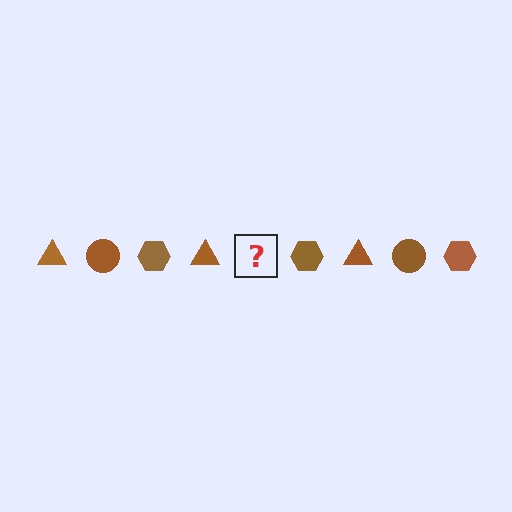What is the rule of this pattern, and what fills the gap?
The rule is that the pattern cycles through triangle, circle, hexagon shapes in brown. The gap should be filled with a brown circle.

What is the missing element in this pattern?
The missing element is a brown circle.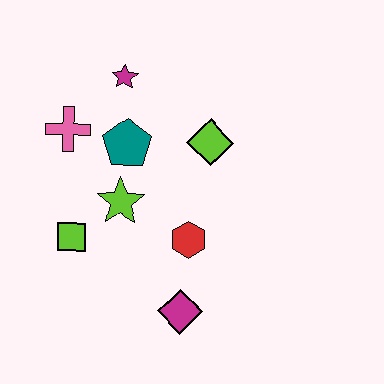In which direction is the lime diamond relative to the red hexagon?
The lime diamond is above the red hexagon.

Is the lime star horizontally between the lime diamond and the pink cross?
Yes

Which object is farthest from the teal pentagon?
The magenta diamond is farthest from the teal pentagon.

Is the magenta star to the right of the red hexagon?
No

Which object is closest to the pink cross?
The teal pentagon is closest to the pink cross.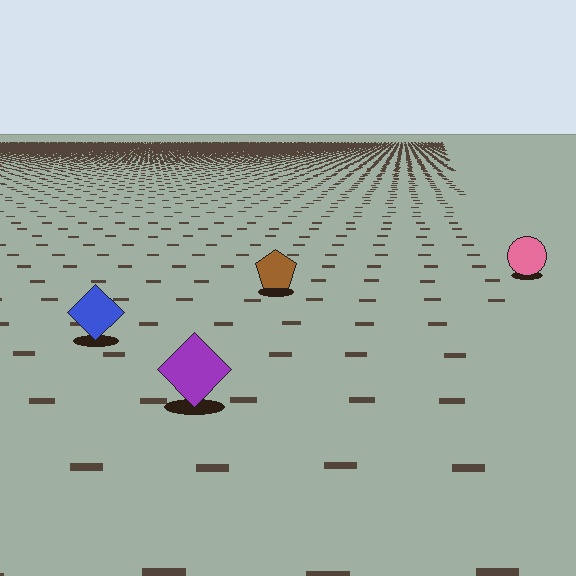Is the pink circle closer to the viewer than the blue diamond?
No. The blue diamond is closer — you can tell from the texture gradient: the ground texture is coarser near it.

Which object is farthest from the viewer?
The pink circle is farthest from the viewer. It appears smaller and the ground texture around it is denser.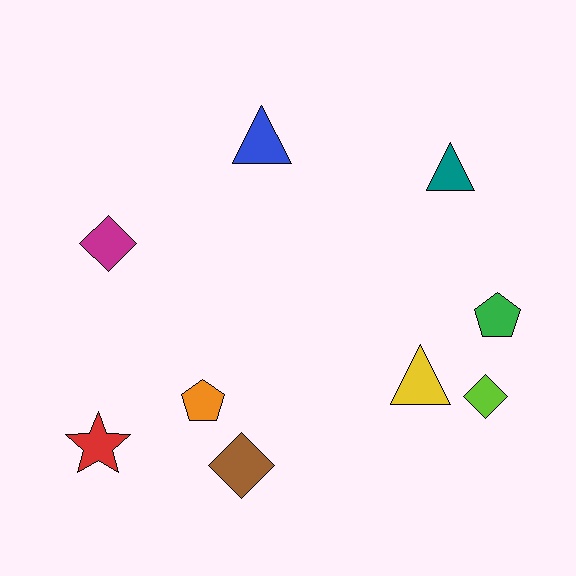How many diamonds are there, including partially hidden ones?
There are 3 diamonds.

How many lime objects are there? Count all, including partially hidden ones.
There is 1 lime object.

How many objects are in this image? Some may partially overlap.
There are 9 objects.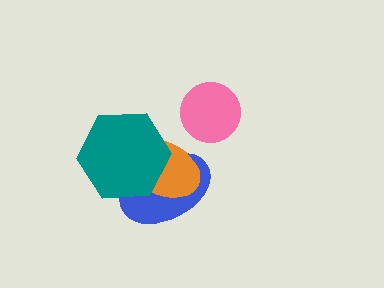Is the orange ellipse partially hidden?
Yes, it is partially covered by another shape.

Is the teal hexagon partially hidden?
No, no other shape covers it.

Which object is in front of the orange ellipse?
The teal hexagon is in front of the orange ellipse.